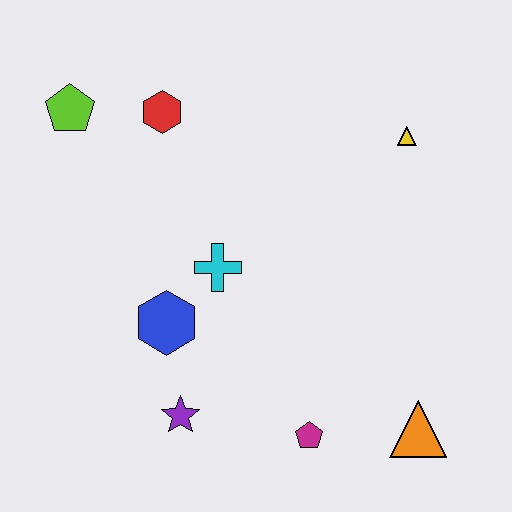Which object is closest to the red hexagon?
The lime pentagon is closest to the red hexagon.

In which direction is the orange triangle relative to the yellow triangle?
The orange triangle is below the yellow triangle.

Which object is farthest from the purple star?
The yellow triangle is farthest from the purple star.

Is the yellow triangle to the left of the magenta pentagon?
No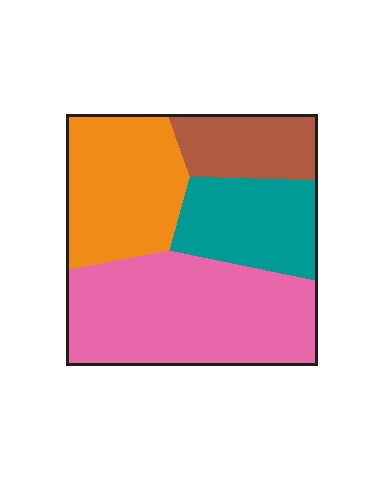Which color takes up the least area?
Brown, at roughly 15%.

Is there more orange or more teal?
Orange.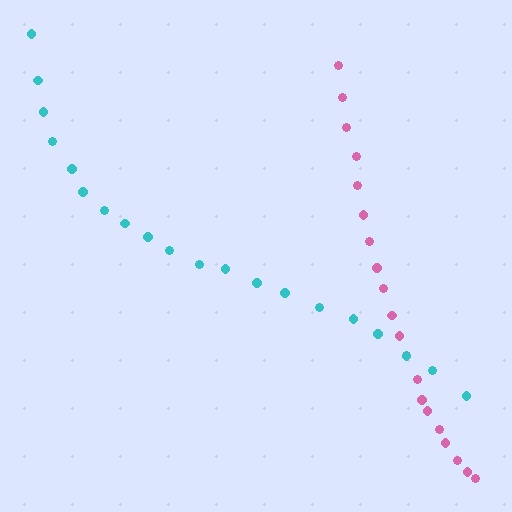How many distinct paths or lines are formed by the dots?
There are 2 distinct paths.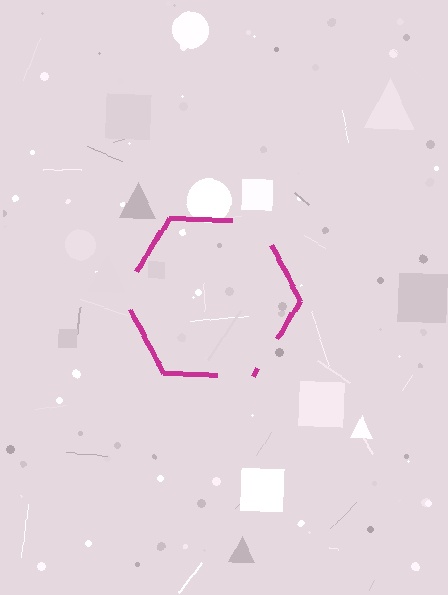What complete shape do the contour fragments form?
The contour fragments form a hexagon.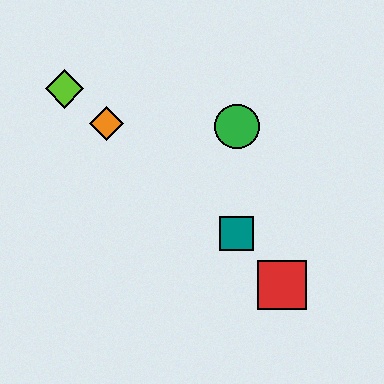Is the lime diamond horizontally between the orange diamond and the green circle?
No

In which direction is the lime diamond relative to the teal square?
The lime diamond is to the left of the teal square.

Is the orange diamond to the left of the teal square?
Yes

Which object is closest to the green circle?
The teal square is closest to the green circle.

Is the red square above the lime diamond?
No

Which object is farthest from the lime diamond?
The red square is farthest from the lime diamond.